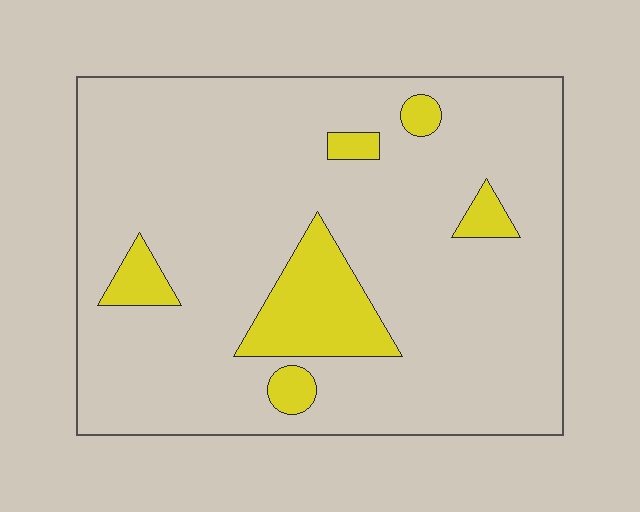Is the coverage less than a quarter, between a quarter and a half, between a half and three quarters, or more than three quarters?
Less than a quarter.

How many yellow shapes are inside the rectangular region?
6.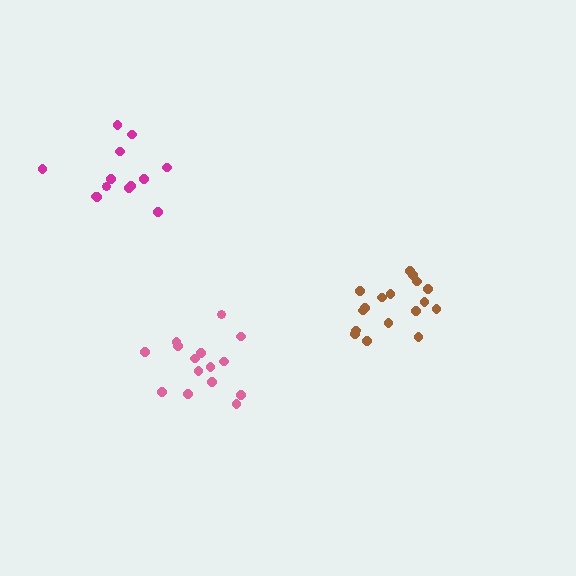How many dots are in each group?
Group 1: 17 dots, Group 2: 15 dots, Group 3: 13 dots (45 total).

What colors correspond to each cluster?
The clusters are colored: brown, pink, magenta.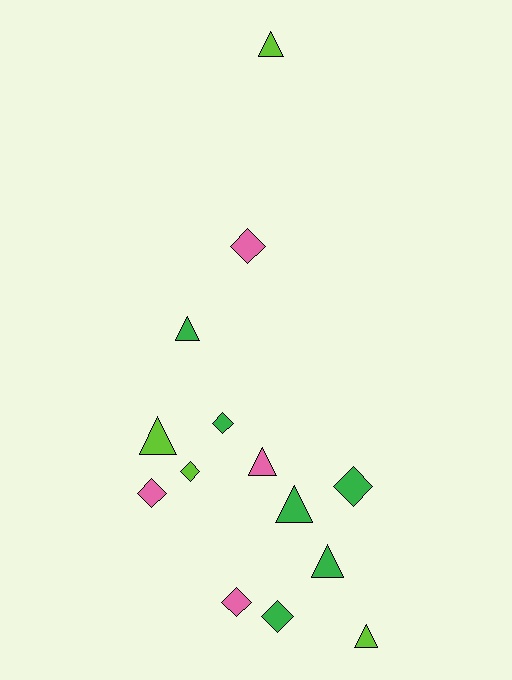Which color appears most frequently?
Green, with 6 objects.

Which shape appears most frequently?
Diamond, with 7 objects.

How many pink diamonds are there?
There are 3 pink diamonds.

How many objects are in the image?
There are 14 objects.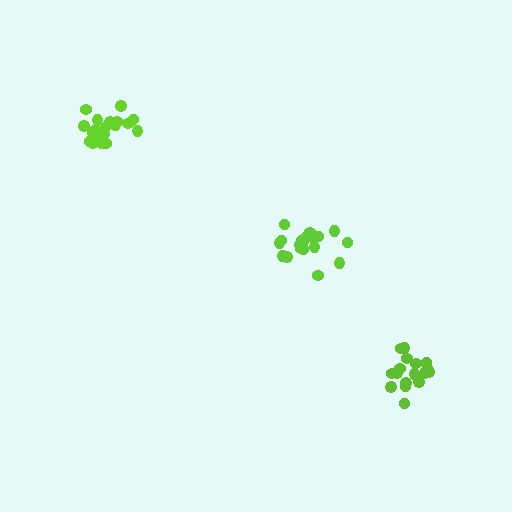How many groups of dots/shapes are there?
There are 3 groups.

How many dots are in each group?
Group 1: 19 dots, Group 2: 20 dots, Group 3: 18 dots (57 total).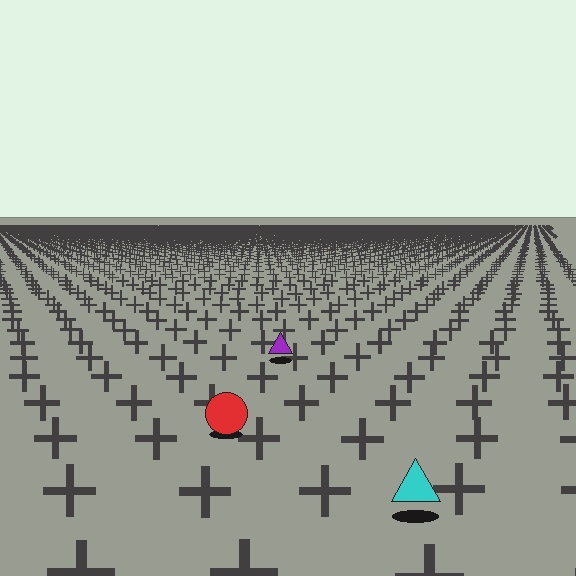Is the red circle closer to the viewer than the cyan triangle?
No. The cyan triangle is closer — you can tell from the texture gradient: the ground texture is coarser near it.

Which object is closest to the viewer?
The cyan triangle is closest. The texture marks near it are larger and more spread out.